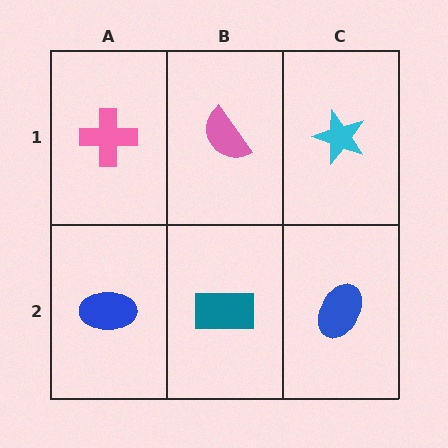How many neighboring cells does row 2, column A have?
2.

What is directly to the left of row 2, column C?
A teal rectangle.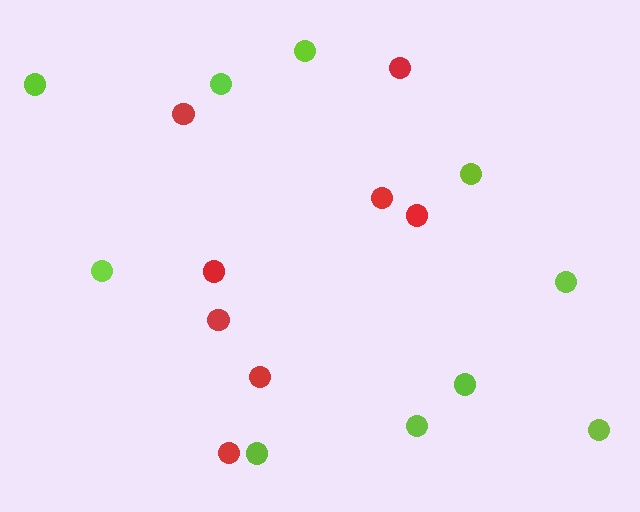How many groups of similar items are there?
There are 2 groups: one group of red circles (8) and one group of lime circles (10).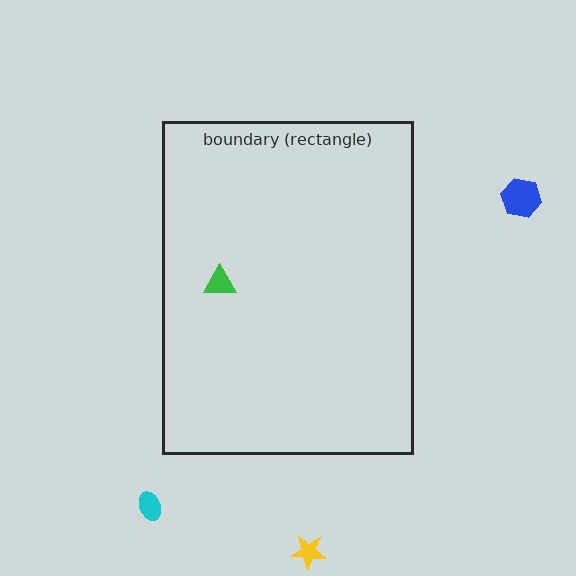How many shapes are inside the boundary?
1 inside, 3 outside.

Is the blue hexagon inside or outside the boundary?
Outside.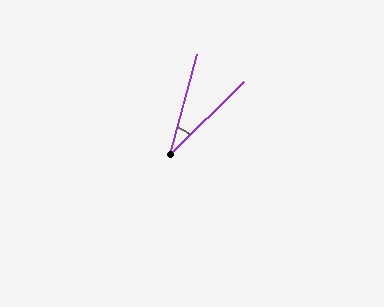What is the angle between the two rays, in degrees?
Approximately 31 degrees.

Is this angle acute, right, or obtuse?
It is acute.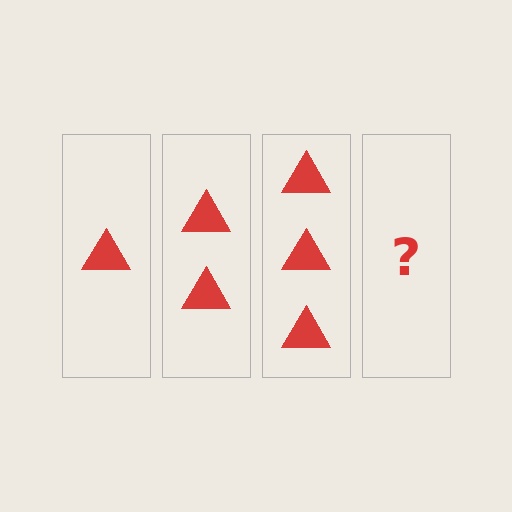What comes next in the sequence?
The next element should be 4 triangles.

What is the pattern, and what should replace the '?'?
The pattern is that each step adds one more triangle. The '?' should be 4 triangles.